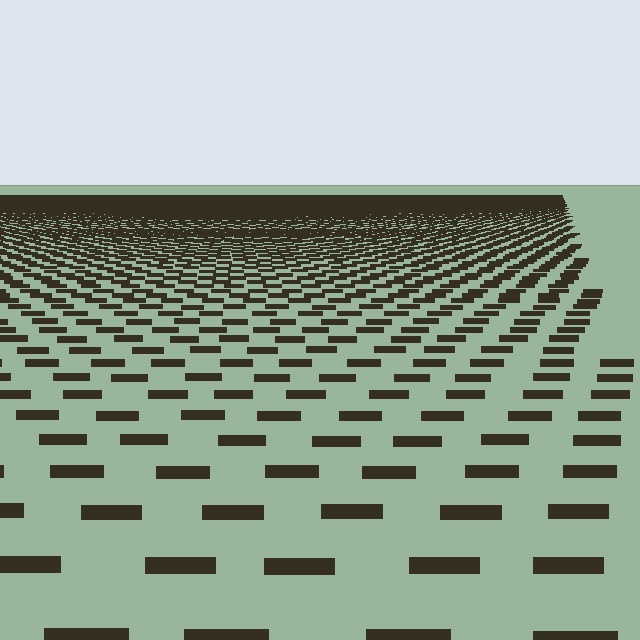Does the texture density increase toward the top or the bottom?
Density increases toward the top.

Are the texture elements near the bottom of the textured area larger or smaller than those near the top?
Larger. Near the bottom, elements are closer to the viewer and appear at a bigger on-screen size.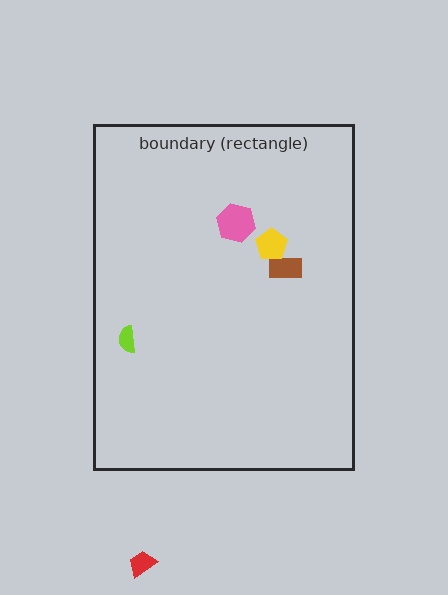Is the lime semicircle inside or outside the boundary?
Inside.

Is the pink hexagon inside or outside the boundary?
Inside.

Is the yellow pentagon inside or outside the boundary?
Inside.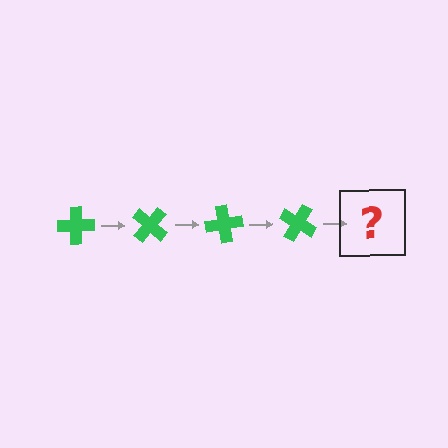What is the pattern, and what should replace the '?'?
The pattern is that the cross rotates 40 degrees each step. The '?' should be a green cross rotated 160 degrees.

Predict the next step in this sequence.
The next step is a green cross rotated 160 degrees.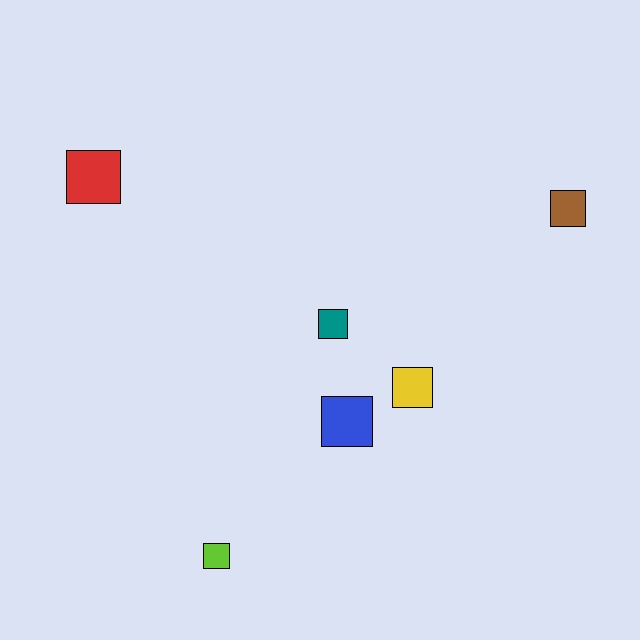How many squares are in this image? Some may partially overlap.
There are 6 squares.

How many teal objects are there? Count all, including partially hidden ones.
There is 1 teal object.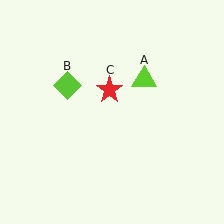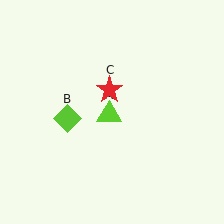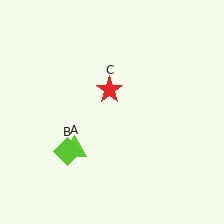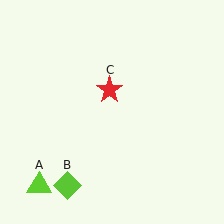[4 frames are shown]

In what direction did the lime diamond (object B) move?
The lime diamond (object B) moved down.